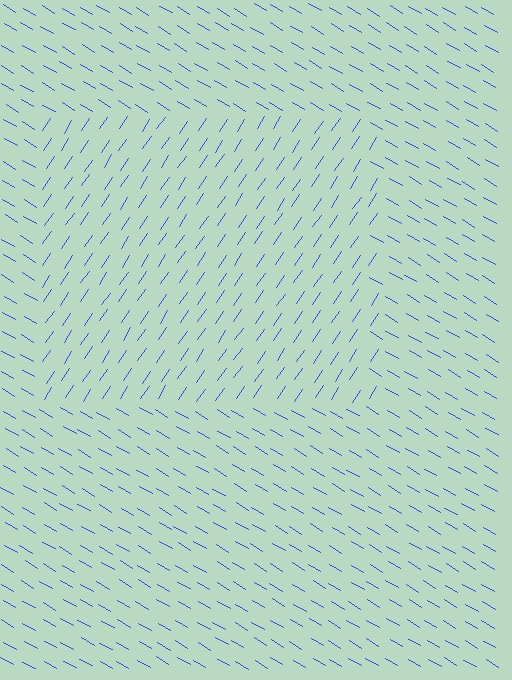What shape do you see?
I see a rectangle.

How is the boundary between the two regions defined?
The boundary is defined purely by a change in line orientation (approximately 87 degrees difference). All lines are the same color and thickness.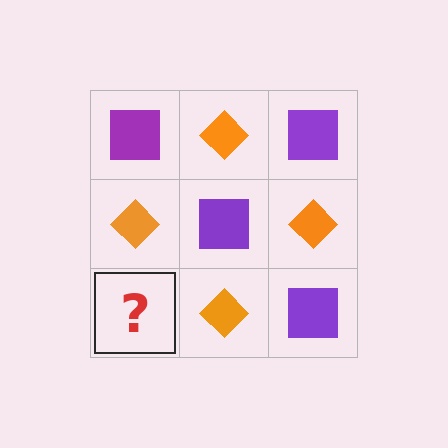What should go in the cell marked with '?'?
The missing cell should contain a purple square.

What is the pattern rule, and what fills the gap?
The rule is that it alternates purple square and orange diamond in a checkerboard pattern. The gap should be filled with a purple square.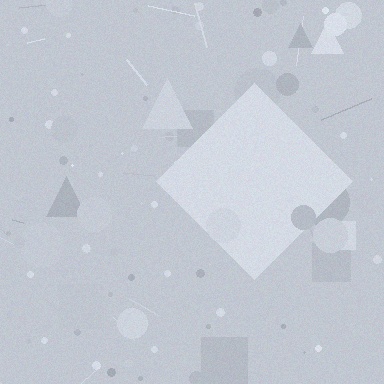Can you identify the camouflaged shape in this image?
The camouflaged shape is a diamond.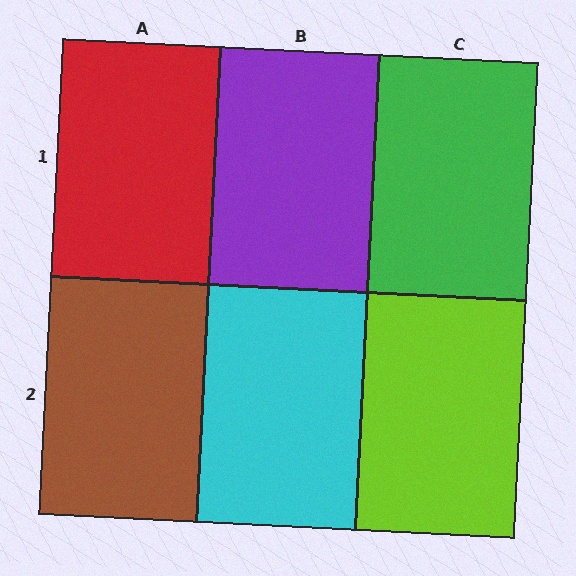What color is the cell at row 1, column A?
Red.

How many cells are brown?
1 cell is brown.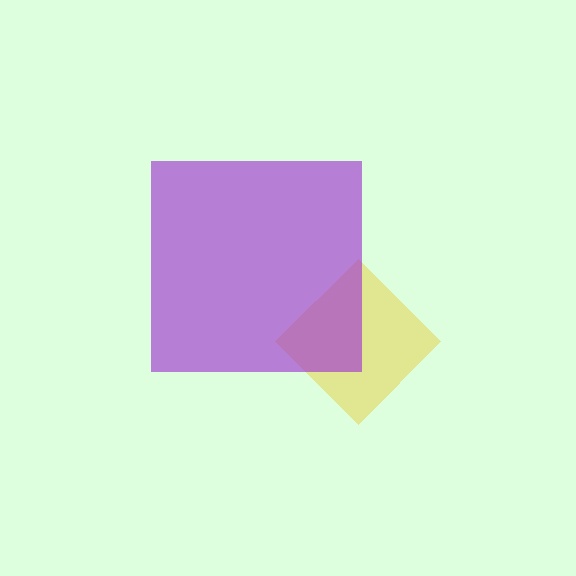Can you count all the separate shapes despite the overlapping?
Yes, there are 2 separate shapes.